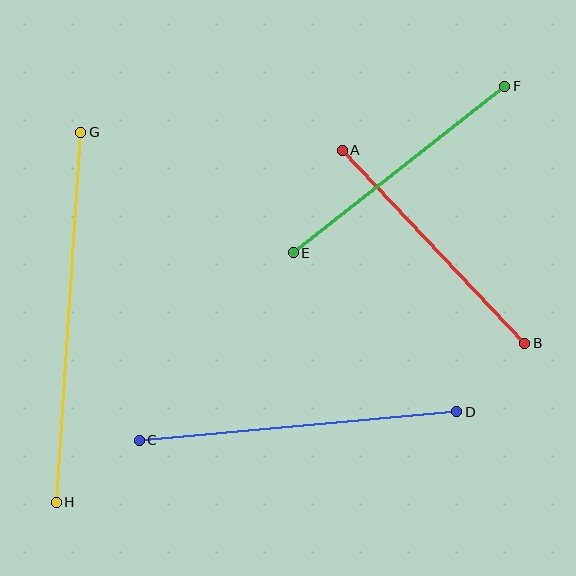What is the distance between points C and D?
The distance is approximately 319 pixels.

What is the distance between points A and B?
The distance is approximately 265 pixels.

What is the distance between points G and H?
The distance is approximately 371 pixels.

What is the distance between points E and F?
The distance is approximately 269 pixels.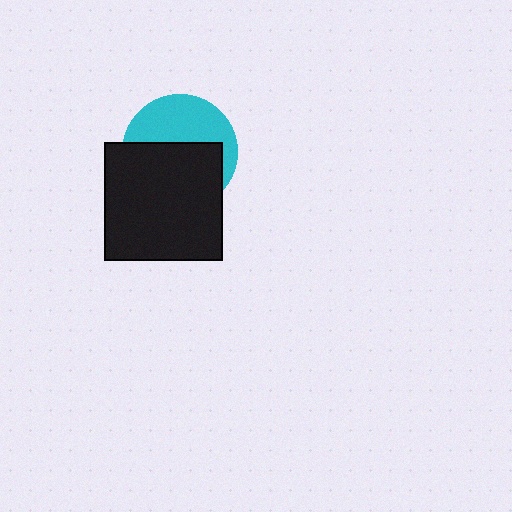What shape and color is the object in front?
The object in front is a black square.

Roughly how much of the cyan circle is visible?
A small part of it is visible (roughly 44%).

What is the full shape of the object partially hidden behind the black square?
The partially hidden object is a cyan circle.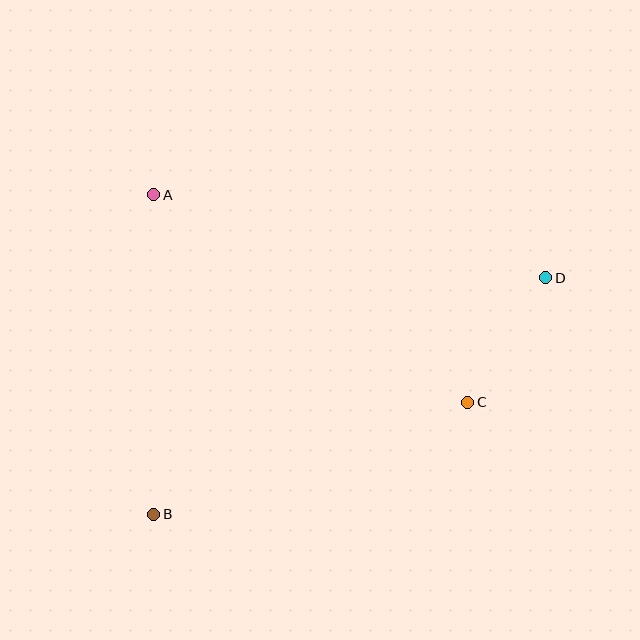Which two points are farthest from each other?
Points B and D are farthest from each other.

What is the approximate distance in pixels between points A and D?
The distance between A and D is approximately 401 pixels.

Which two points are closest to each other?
Points C and D are closest to each other.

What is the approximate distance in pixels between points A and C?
The distance between A and C is approximately 377 pixels.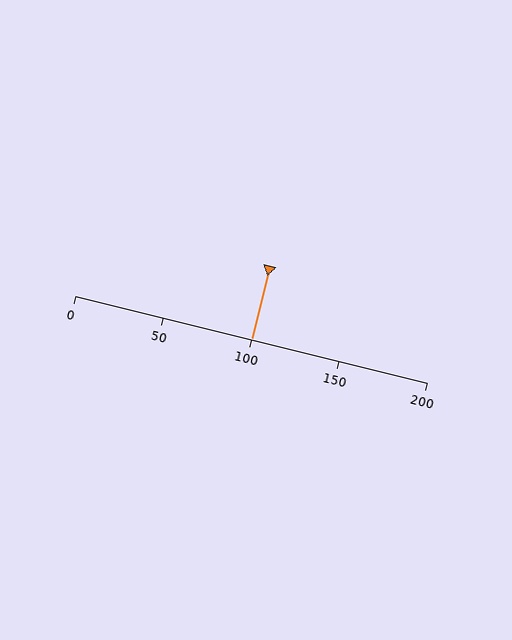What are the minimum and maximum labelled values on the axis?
The axis runs from 0 to 200.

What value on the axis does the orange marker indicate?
The marker indicates approximately 100.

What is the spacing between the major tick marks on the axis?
The major ticks are spaced 50 apart.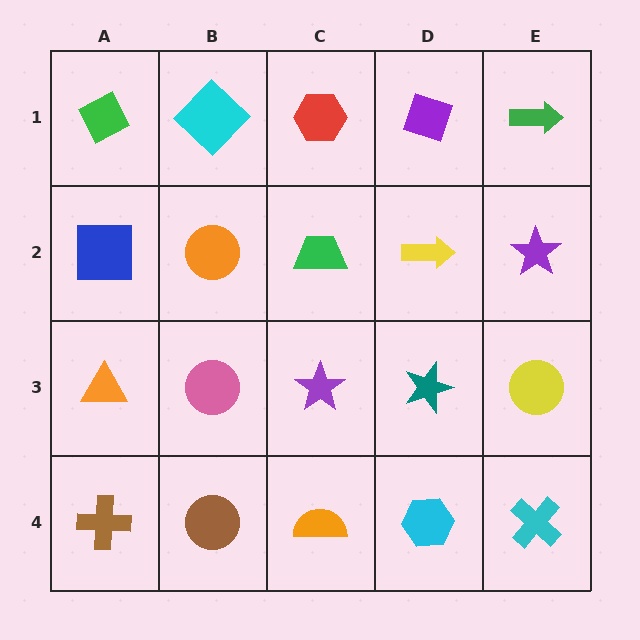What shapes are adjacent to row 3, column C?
A green trapezoid (row 2, column C), an orange semicircle (row 4, column C), a pink circle (row 3, column B), a teal star (row 3, column D).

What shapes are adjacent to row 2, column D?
A purple diamond (row 1, column D), a teal star (row 3, column D), a green trapezoid (row 2, column C), a purple star (row 2, column E).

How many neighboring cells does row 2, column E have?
3.